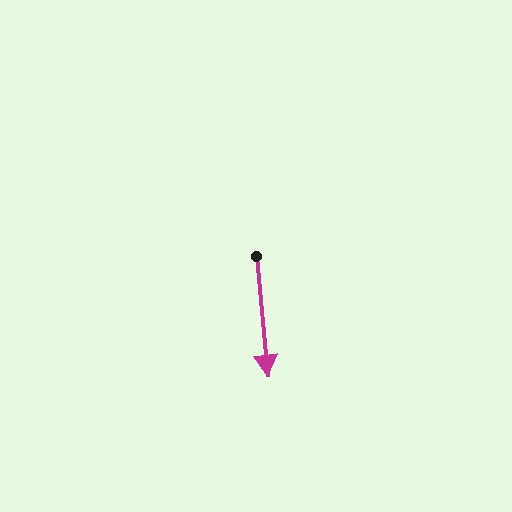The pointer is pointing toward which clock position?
Roughly 6 o'clock.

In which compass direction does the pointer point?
South.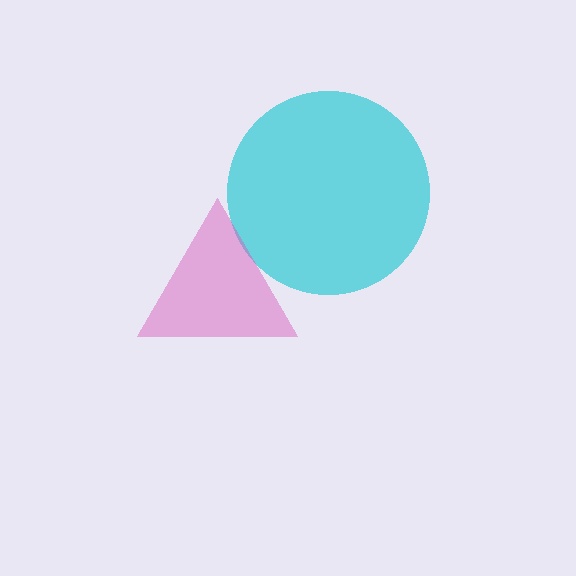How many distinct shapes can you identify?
There are 2 distinct shapes: a cyan circle, a pink triangle.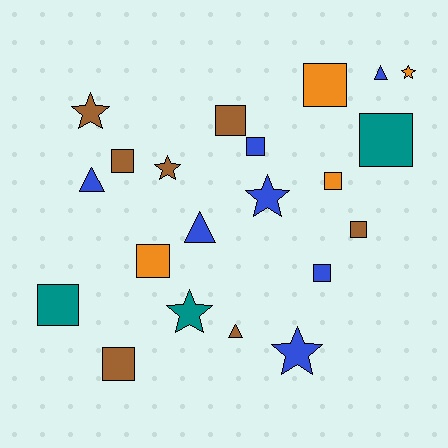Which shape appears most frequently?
Square, with 11 objects.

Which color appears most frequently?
Brown, with 7 objects.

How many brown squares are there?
There are 4 brown squares.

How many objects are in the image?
There are 21 objects.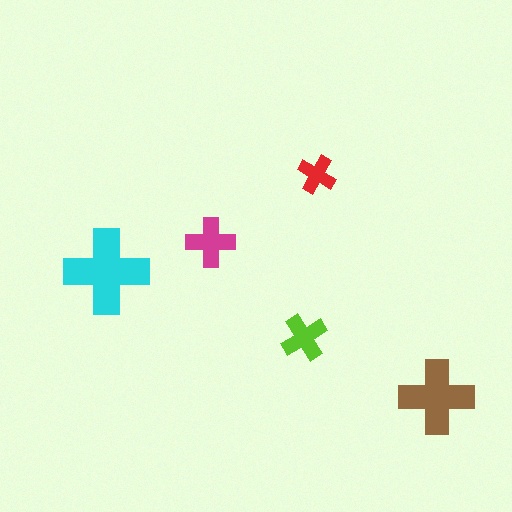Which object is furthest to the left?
The cyan cross is leftmost.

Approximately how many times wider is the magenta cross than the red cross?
About 1.5 times wider.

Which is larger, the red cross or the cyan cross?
The cyan one.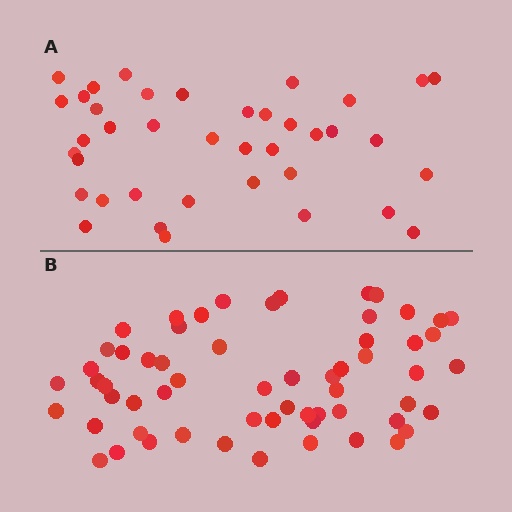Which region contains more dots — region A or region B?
Region B (the bottom region) has more dots.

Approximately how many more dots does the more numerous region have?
Region B has approximately 20 more dots than region A.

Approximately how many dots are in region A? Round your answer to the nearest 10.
About 40 dots. (The exact count is 39, which rounds to 40.)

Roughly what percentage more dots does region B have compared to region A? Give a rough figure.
About 55% more.